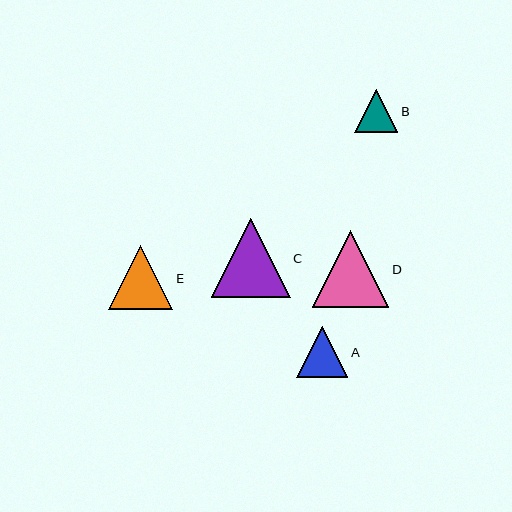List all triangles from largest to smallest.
From largest to smallest: C, D, E, A, B.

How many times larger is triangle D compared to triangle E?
Triangle D is approximately 1.2 times the size of triangle E.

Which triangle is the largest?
Triangle C is the largest with a size of approximately 79 pixels.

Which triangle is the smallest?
Triangle B is the smallest with a size of approximately 43 pixels.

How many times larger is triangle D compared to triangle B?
Triangle D is approximately 1.8 times the size of triangle B.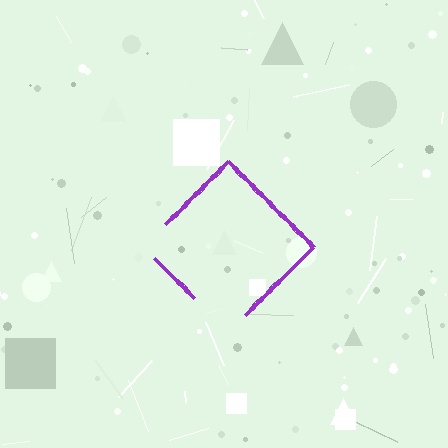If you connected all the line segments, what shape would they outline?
They would outline a diamond.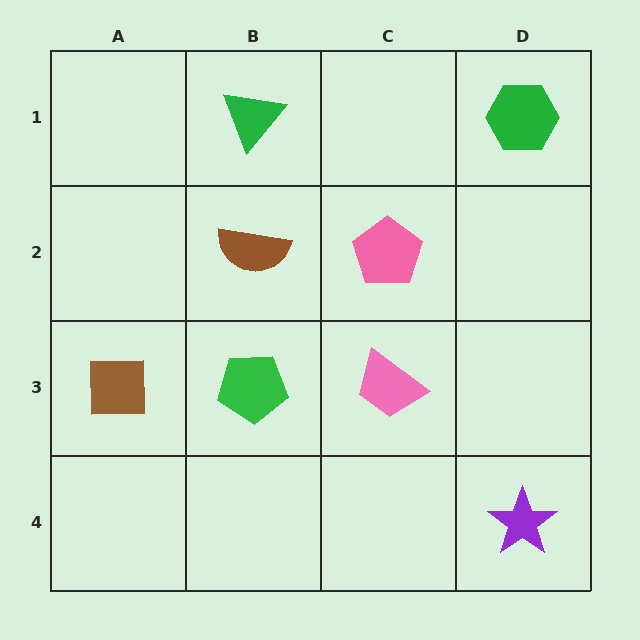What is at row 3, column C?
A pink trapezoid.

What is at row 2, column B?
A brown semicircle.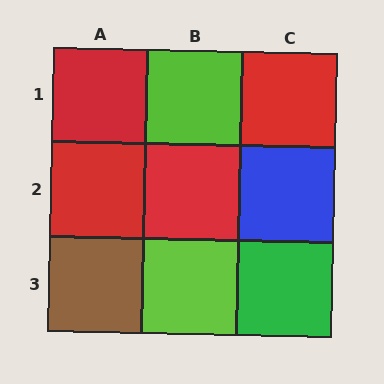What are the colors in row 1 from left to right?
Red, lime, red.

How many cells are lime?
2 cells are lime.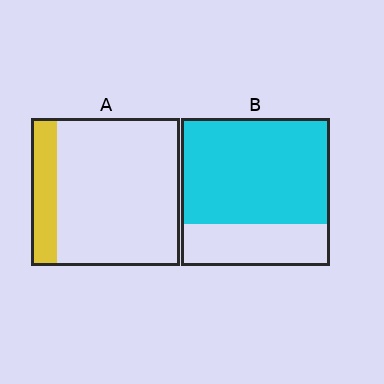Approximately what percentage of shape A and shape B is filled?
A is approximately 15% and B is approximately 70%.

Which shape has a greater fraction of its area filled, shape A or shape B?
Shape B.